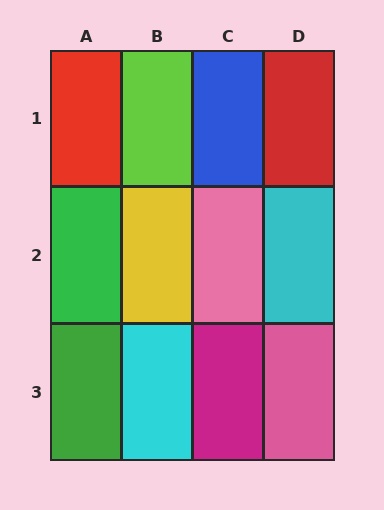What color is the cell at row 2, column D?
Cyan.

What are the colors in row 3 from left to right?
Green, cyan, magenta, pink.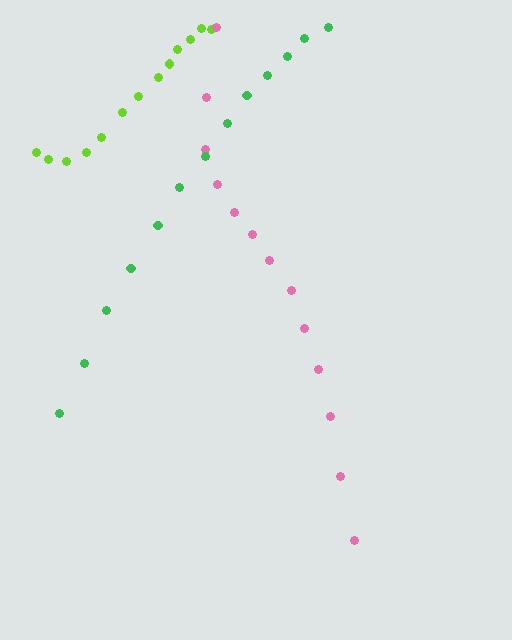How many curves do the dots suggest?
There are 3 distinct paths.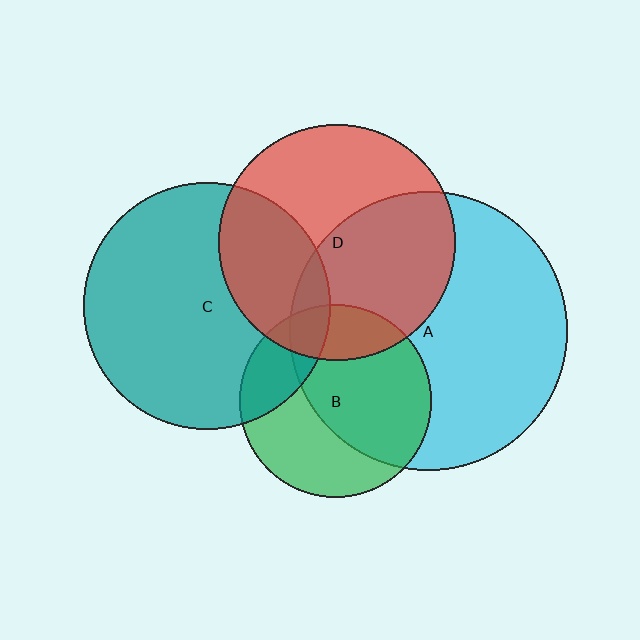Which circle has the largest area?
Circle A (cyan).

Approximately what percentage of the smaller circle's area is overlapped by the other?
Approximately 10%.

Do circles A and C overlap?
Yes.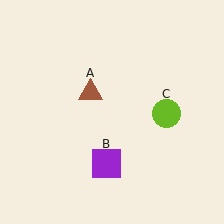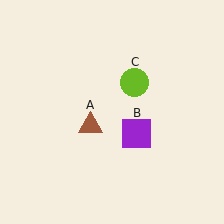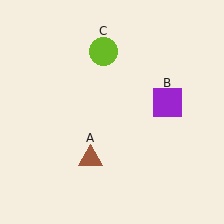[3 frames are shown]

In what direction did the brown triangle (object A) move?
The brown triangle (object A) moved down.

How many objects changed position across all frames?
3 objects changed position: brown triangle (object A), purple square (object B), lime circle (object C).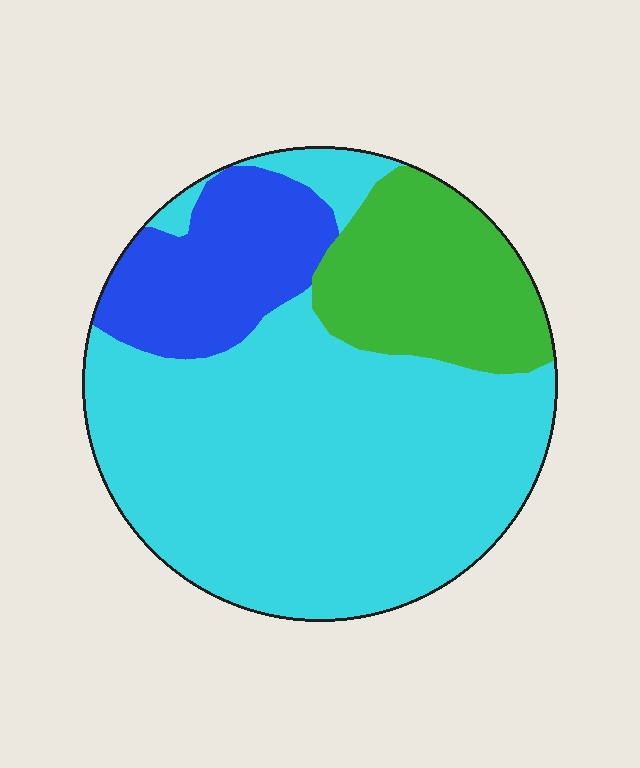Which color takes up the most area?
Cyan, at roughly 65%.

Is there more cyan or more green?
Cyan.